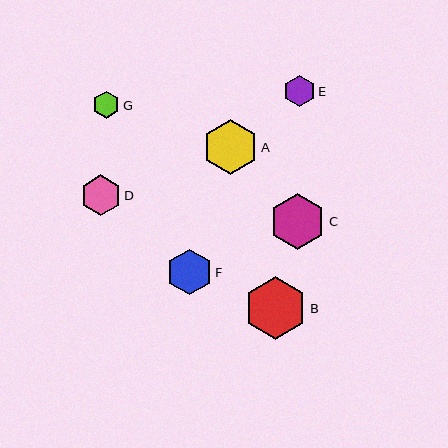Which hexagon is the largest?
Hexagon B is the largest with a size of approximately 63 pixels.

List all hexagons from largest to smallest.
From largest to smallest: B, C, A, F, D, E, G.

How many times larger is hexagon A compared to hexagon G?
Hexagon A is approximately 2.0 times the size of hexagon G.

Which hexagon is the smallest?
Hexagon G is the smallest with a size of approximately 27 pixels.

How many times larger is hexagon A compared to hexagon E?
Hexagon A is approximately 1.7 times the size of hexagon E.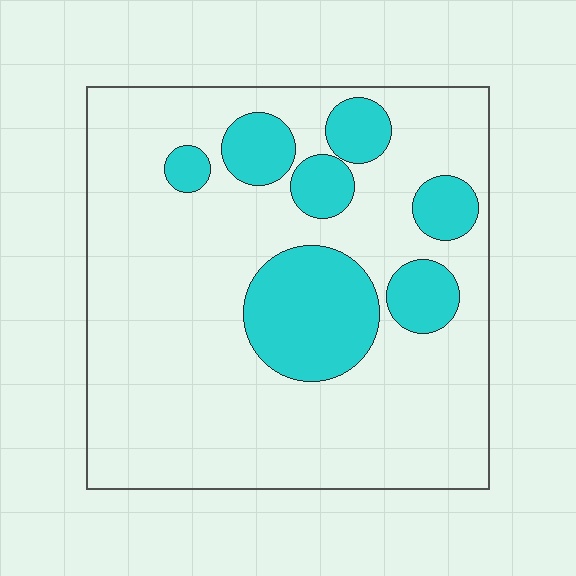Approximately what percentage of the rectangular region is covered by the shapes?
Approximately 20%.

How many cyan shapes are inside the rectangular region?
7.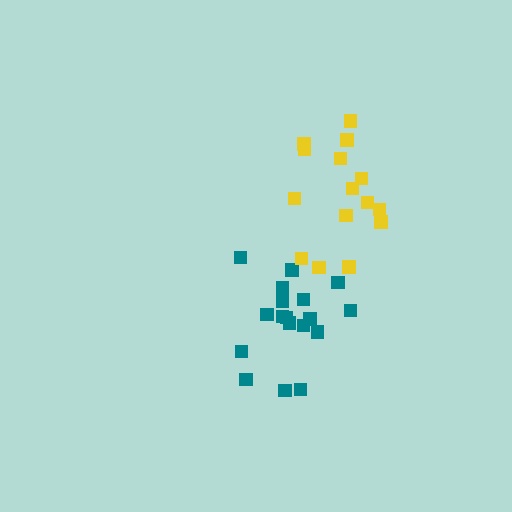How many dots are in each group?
Group 1: 18 dots, Group 2: 15 dots (33 total).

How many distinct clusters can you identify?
There are 2 distinct clusters.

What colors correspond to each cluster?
The clusters are colored: teal, yellow.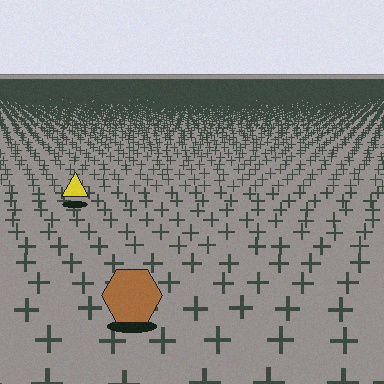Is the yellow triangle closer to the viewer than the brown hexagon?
No. The brown hexagon is closer — you can tell from the texture gradient: the ground texture is coarser near it.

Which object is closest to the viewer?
The brown hexagon is closest. The texture marks near it are larger and more spread out.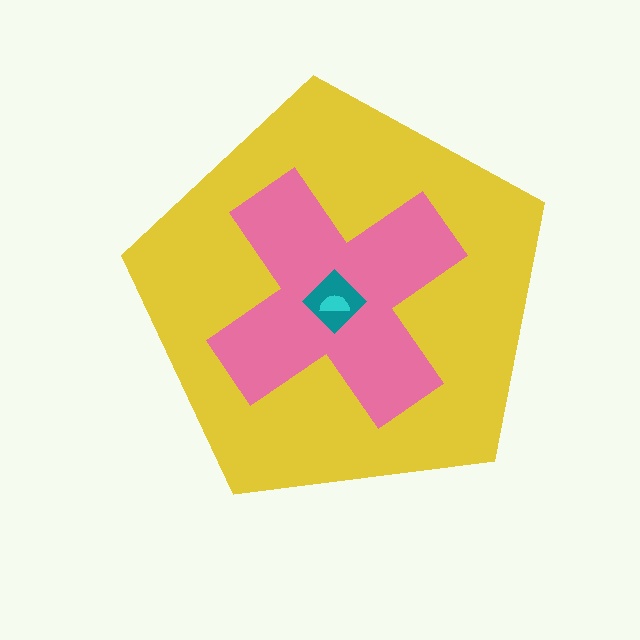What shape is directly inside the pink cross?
The teal diamond.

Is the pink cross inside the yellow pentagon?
Yes.